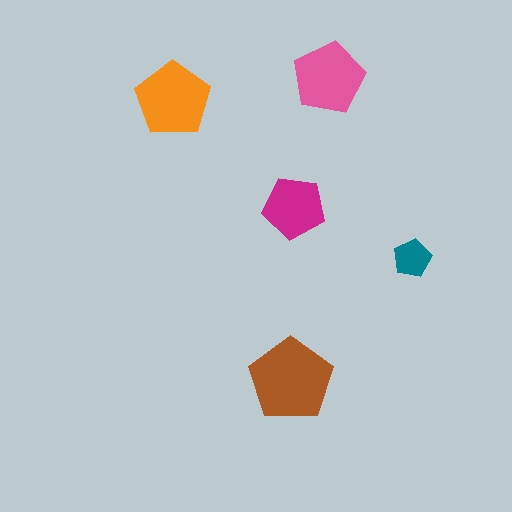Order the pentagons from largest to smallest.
the brown one, the orange one, the pink one, the magenta one, the teal one.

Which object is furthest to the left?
The orange pentagon is leftmost.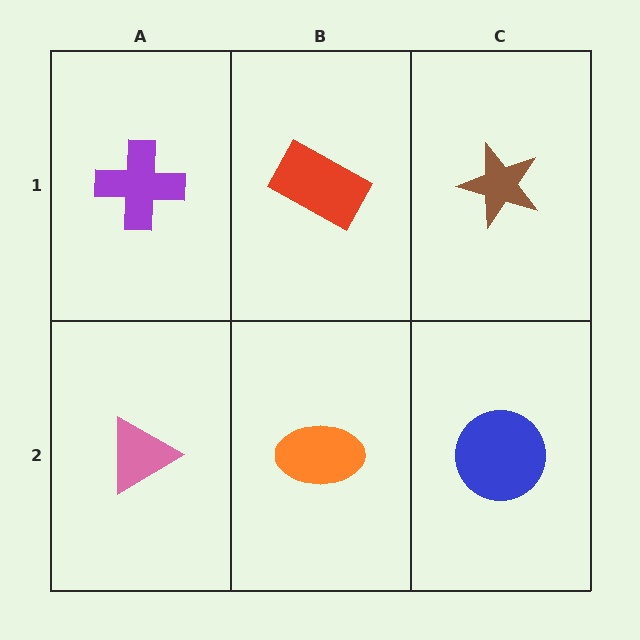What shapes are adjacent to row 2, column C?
A brown star (row 1, column C), an orange ellipse (row 2, column B).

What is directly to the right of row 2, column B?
A blue circle.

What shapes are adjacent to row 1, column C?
A blue circle (row 2, column C), a red rectangle (row 1, column B).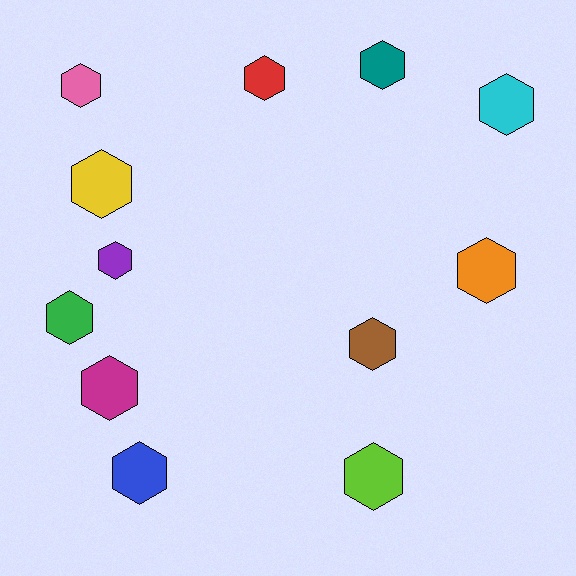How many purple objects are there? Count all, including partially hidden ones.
There is 1 purple object.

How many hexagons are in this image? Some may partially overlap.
There are 12 hexagons.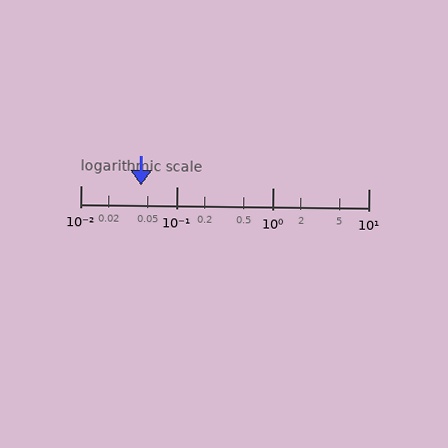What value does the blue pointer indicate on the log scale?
The pointer indicates approximately 0.043.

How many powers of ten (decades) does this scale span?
The scale spans 3 decades, from 0.01 to 10.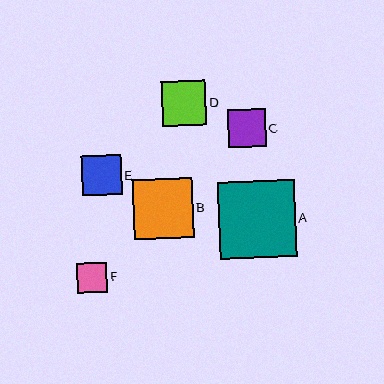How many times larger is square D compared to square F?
Square D is approximately 1.5 times the size of square F.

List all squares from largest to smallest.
From largest to smallest: A, B, D, E, C, F.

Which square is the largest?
Square A is the largest with a size of approximately 77 pixels.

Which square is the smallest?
Square F is the smallest with a size of approximately 30 pixels.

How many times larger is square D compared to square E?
Square D is approximately 1.1 times the size of square E.